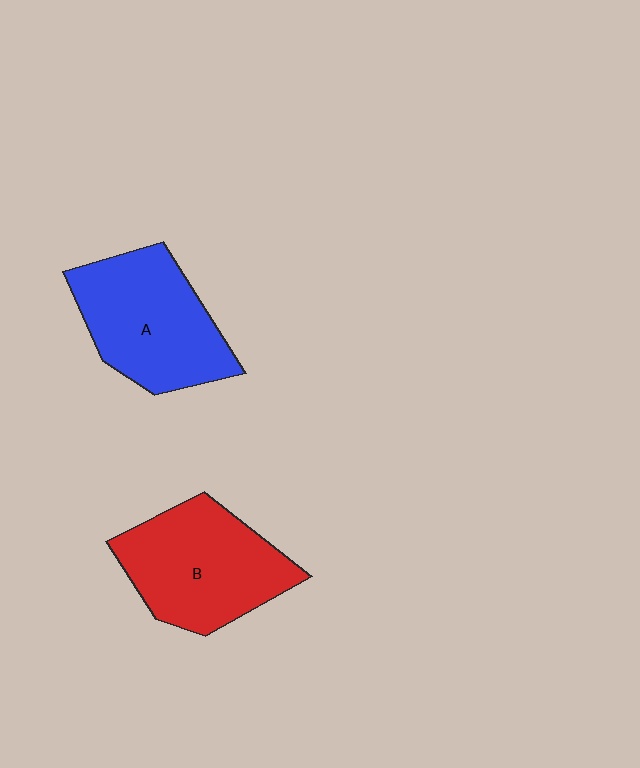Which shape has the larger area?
Shape B (red).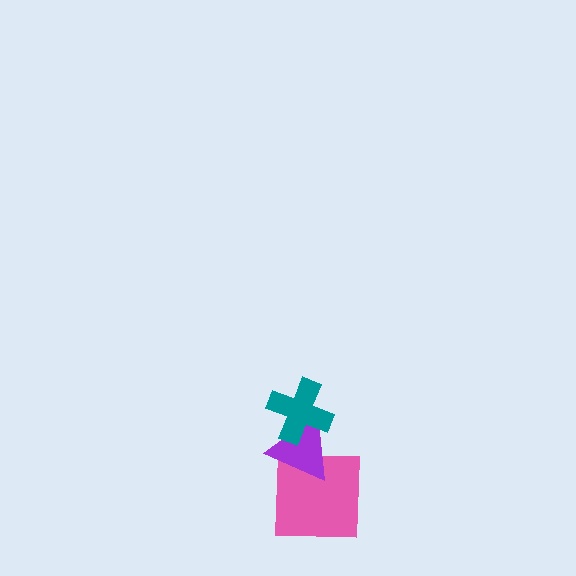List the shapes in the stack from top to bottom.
From top to bottom: the teal cross, the purple triangle, the pink square.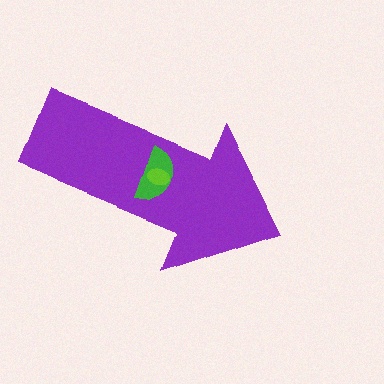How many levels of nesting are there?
3.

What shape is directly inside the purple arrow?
The green semicircle.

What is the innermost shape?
The lime ellipse.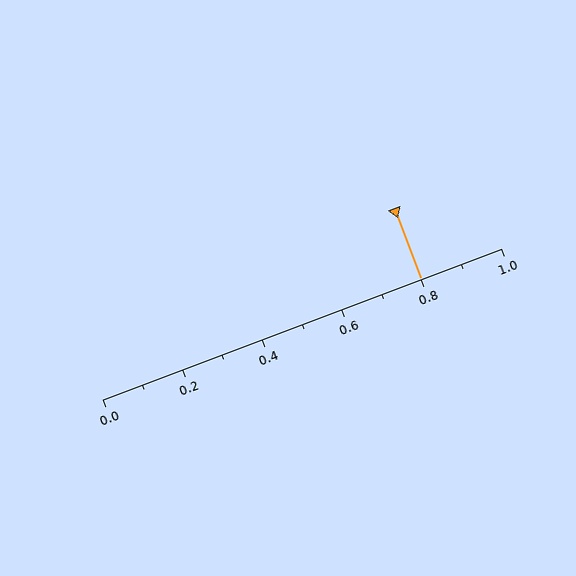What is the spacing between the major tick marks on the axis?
The major ticks are spaced 0.2 apart.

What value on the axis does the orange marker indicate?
The marker indicates approximately 0.8.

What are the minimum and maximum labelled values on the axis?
The axis runs from 0.0 to 1.0.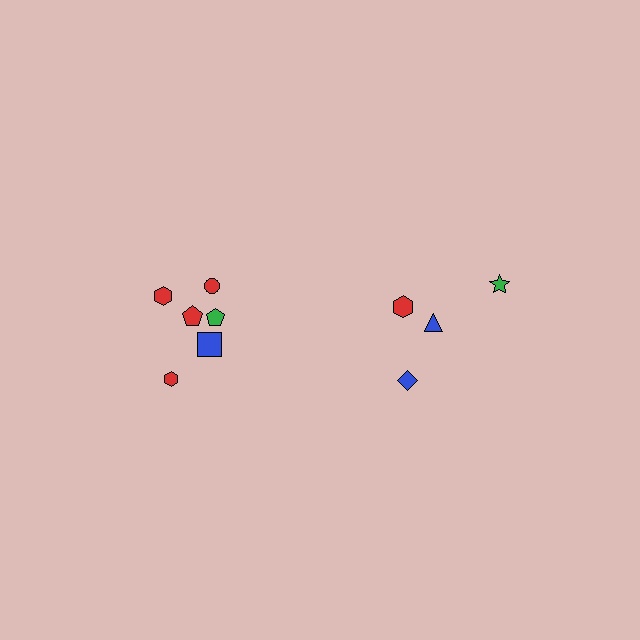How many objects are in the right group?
There are 4 objects.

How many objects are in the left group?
There are 6 objects.